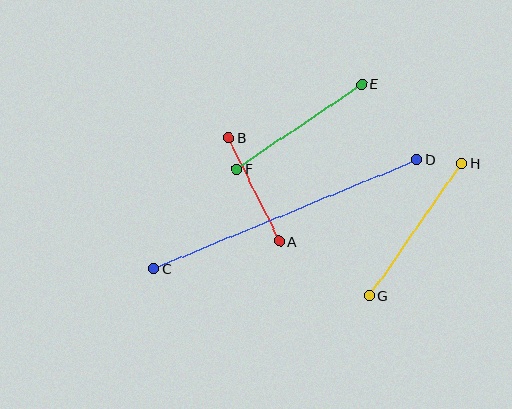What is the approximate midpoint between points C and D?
The midpoint is at approximately (285, 214) pixels.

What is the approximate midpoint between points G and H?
The midpoint is at approximately (415, 229) pixels.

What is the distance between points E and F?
The distance is approximately 151 pixels.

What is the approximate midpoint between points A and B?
The midpoint is at approximately (254, 189) pixels.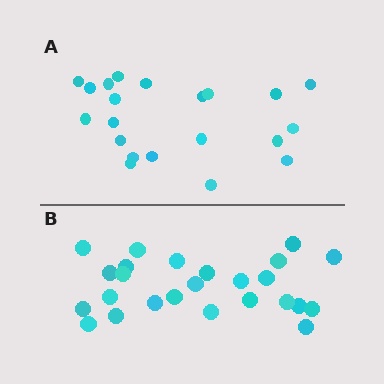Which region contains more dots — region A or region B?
Region B (the bottom region) has more dots.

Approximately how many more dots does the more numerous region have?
Region B has about 4 more dots than region A.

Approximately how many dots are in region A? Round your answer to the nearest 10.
About 20 dots. (The exact count is 21, which rounds to 20.)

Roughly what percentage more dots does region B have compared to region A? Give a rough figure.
About 20% more.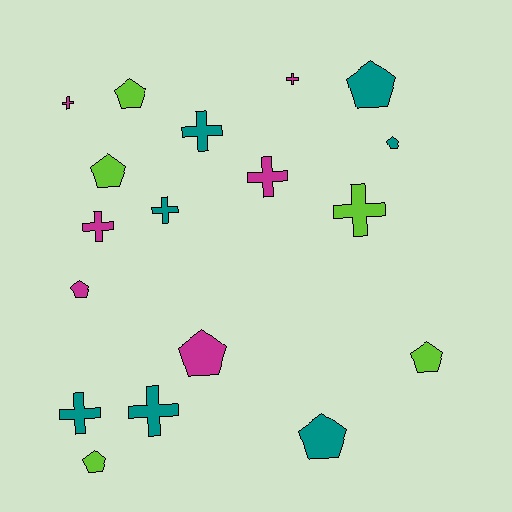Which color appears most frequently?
Teal, with 7 objects.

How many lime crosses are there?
There is 1 lime cross.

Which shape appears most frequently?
Cross, with 9 objects.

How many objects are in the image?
There are 18 objects.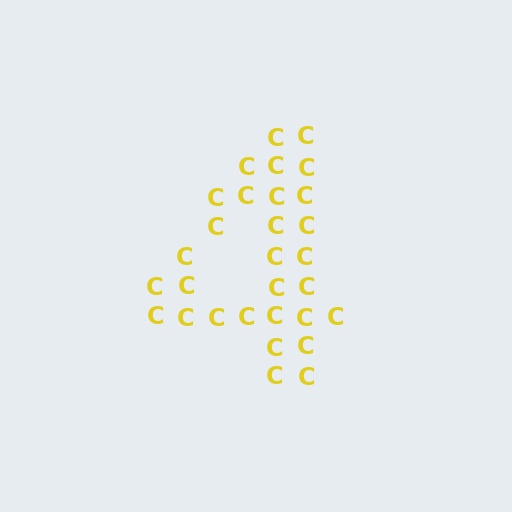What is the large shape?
The large shape is the digit 4.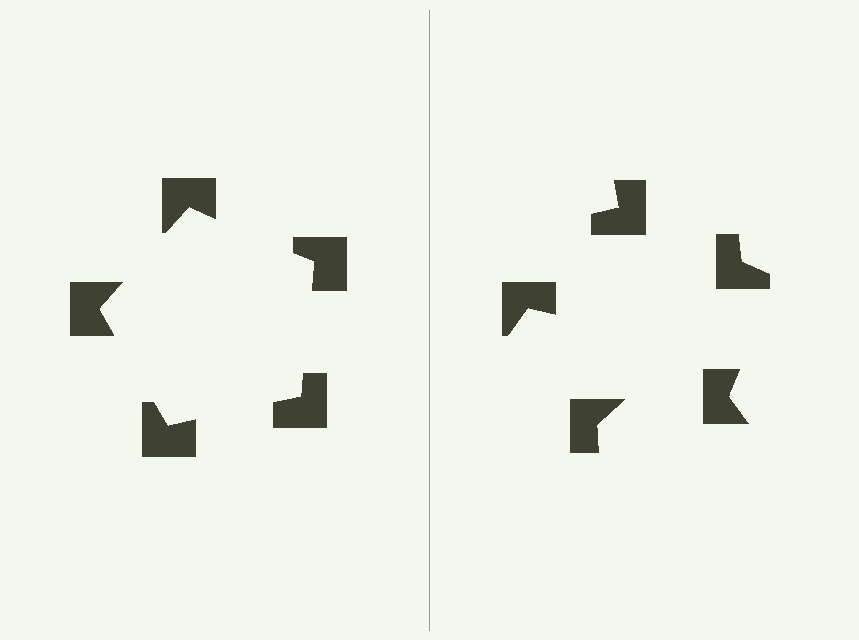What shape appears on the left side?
An illusory pentagon.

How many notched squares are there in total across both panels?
10 — 5 on each side.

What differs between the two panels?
The notched squares are positioned identically on both sides; only the wedge orientations differ. On the left they align to a pentagon; on the right they are misaligned.